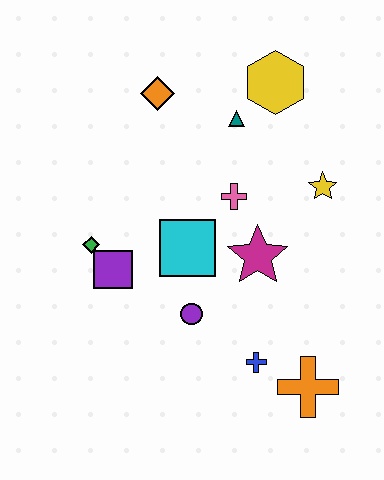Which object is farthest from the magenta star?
The orange diamond is farthest from the magenta star.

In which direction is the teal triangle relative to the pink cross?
The teal triangle is above the pink cross.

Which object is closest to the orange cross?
The blue cross is closest to the orange cross.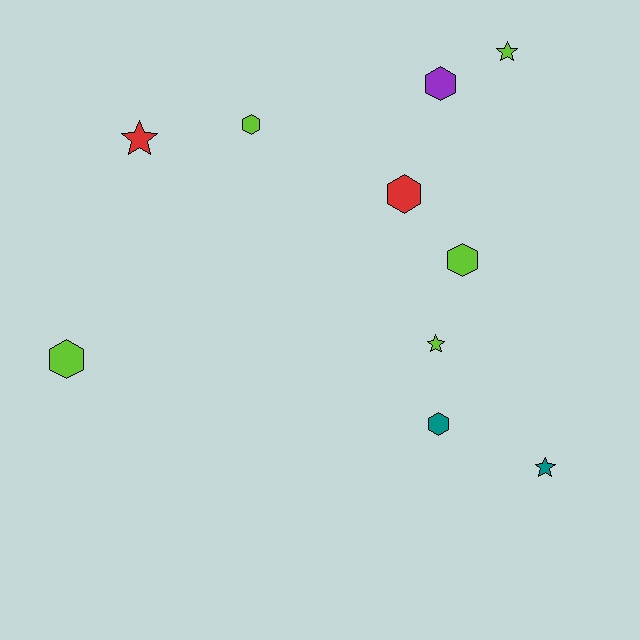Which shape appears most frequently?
Hexagon, with 6 objects.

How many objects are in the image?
There are 10 objects.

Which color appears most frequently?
Lime, with 5 objects.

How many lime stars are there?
There are 2 lime stars.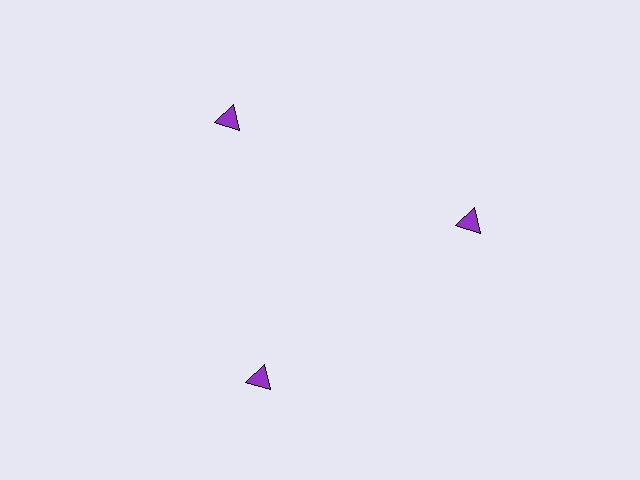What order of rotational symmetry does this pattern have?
This pattern has 3-fold rotational symmetry.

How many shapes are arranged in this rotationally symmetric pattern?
There are 3 shapes, arranged in 3 groups of 1.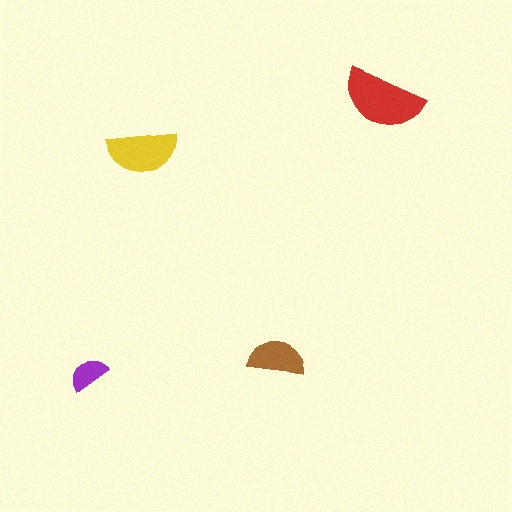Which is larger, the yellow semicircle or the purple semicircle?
The yellow one.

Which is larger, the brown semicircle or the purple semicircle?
The brown one.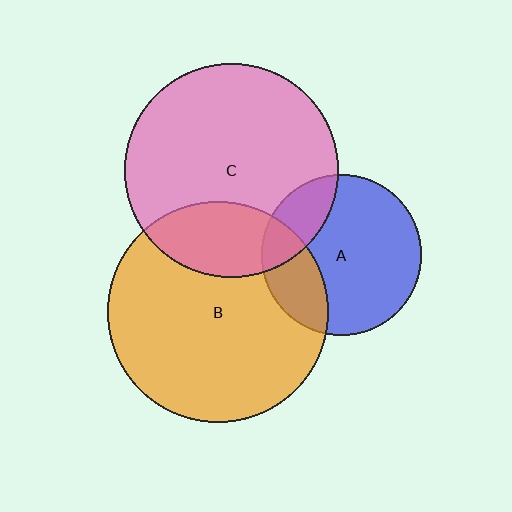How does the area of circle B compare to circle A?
Approximately 1.9 times.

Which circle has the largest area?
Circle B (orange).